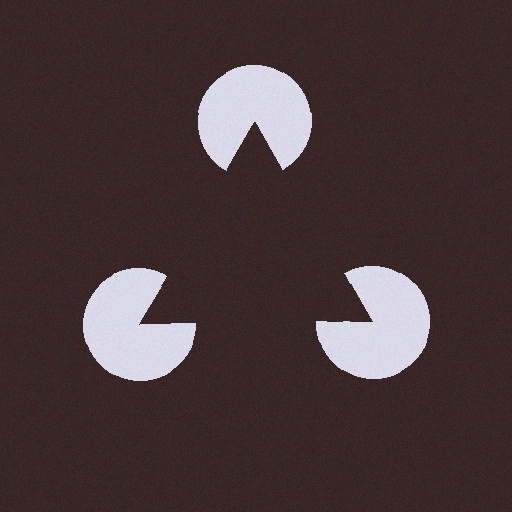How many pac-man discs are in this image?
There are 3 — one at each vertex of the illusory triangle.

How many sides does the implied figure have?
3 sides.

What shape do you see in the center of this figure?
An illusory triangle — its edges are inferred from the aligned wedge cuts in the pac-man discs, not physically drawn.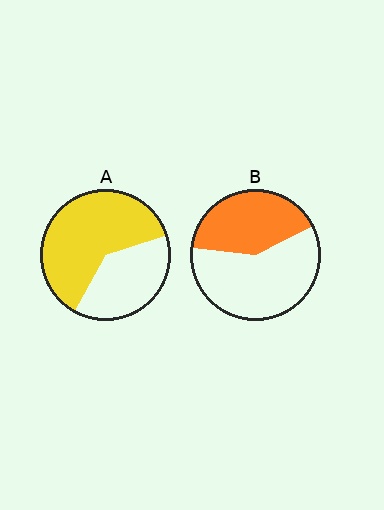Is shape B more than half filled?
No.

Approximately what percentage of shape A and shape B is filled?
A is approximately 60% and B is approximately 40%.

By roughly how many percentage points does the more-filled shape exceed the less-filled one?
By roughly 20 percentage points (A over B).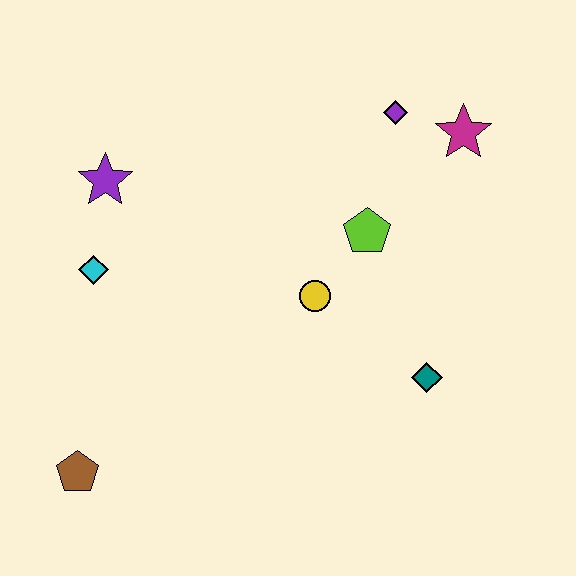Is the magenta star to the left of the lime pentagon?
No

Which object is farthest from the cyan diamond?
The magenta star is farthest from the cyan diamond.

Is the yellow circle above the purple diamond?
No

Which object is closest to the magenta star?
The purple diamond is closest to the magenta star.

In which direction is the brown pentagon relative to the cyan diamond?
The brown pentagon is below the cyan diamond.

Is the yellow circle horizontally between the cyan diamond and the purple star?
No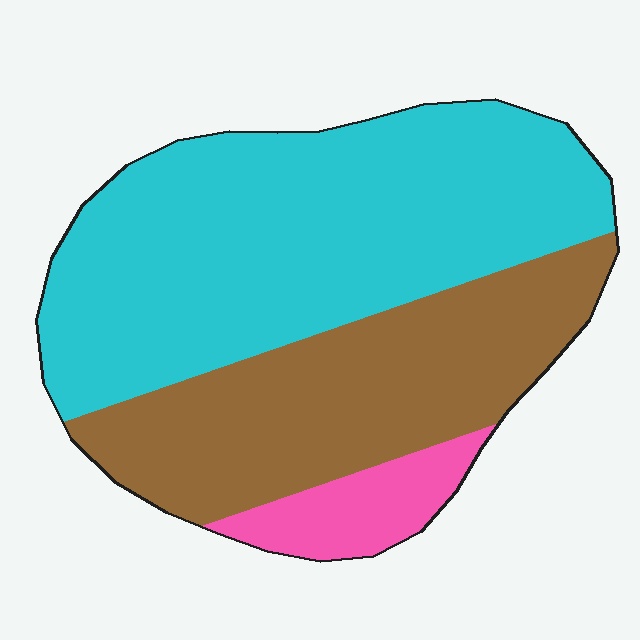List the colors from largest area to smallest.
From largest to smallest: cyan, brown, pink.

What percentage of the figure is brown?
Brown takes up about three eighths (3/8) of the figure.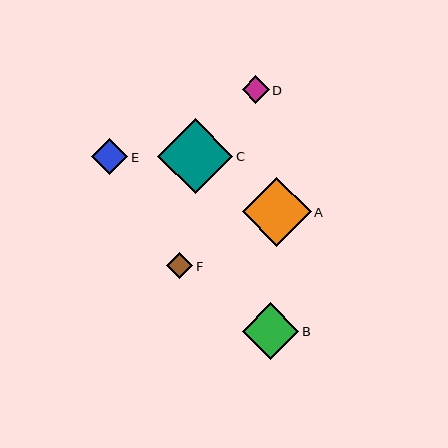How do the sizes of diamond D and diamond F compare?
Diamond D and diamond F are approximately the same size.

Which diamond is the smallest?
Diamond F is the smallest with a size of approximately 26 pixels.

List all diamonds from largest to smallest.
From largest to smallest: C, A, B, E, D, F.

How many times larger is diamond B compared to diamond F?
Diamond B is approximately 2.2 times the size of diamond F.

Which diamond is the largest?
Diamond C is the largest with a size of approximately 75 pixels.